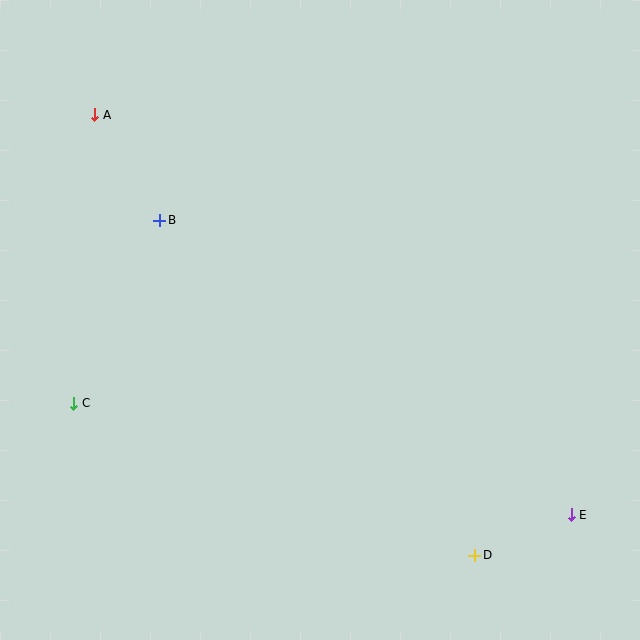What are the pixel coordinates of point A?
Point A is at (95, 115).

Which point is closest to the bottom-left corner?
Point C is closest to the bottom-left corner.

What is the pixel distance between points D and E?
The distance between D and E is 105 pixels.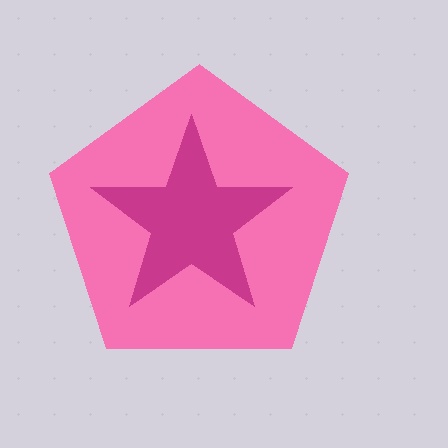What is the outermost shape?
The pink pentagon.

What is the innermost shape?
The magenta star.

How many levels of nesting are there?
2.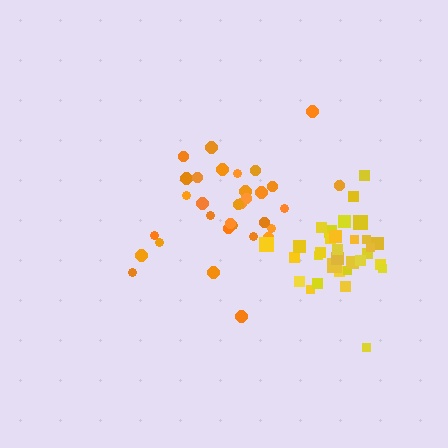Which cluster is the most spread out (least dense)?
Orange.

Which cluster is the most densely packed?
Yellow.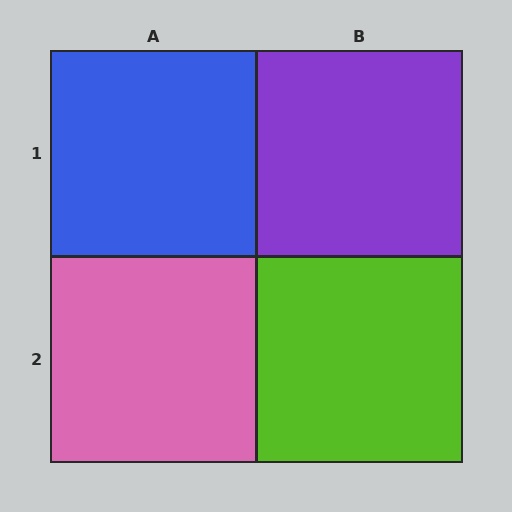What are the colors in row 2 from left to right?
Pink, lime.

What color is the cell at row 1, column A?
Blue.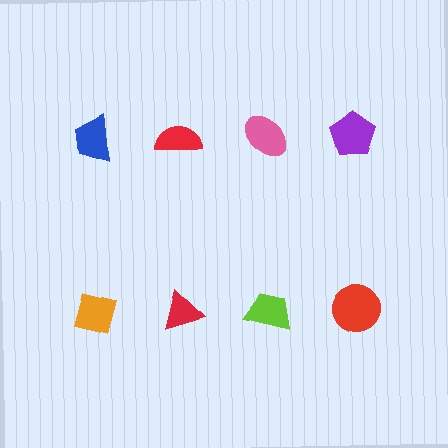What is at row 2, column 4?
A red circle.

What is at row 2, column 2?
A red triangle.